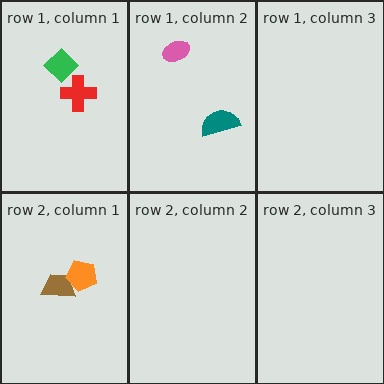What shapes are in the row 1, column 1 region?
The red cross, the green diamond.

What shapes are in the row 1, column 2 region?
The teal semicircle, the pink ellipse.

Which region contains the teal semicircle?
The row 1, column 2 region.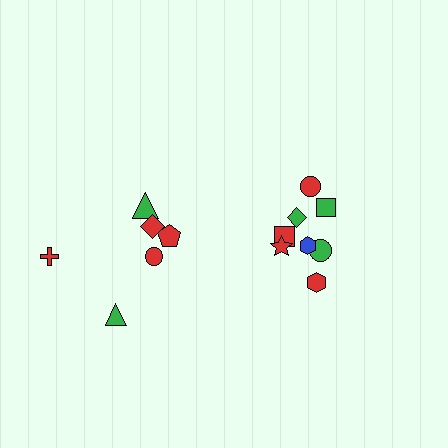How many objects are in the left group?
There are 6 objects.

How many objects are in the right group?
There are 8 objects.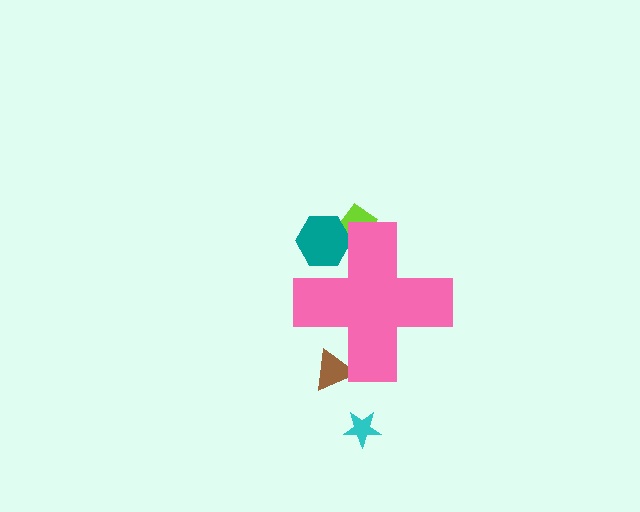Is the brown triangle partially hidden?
Yes, the brown triangle is partially hidden behind the pink cross.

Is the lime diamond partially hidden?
Yes, the lime diamond is partially hidden behind the pink cross.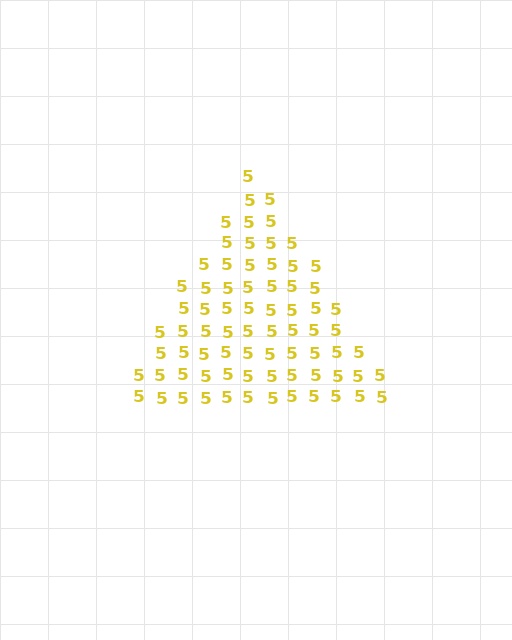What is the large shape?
The large shape is a triangle.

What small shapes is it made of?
It is made of small digit 5's.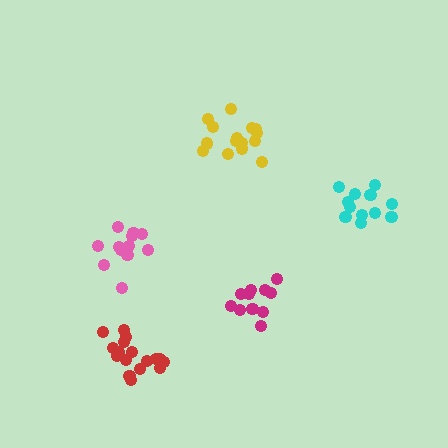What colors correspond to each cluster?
The clusters are colored: pink, magenta, yellow, cyan, red.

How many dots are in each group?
Group 1: 12 dots, Group 2: 12 dots, Group 3: 15 dots, Group 4: 12 dots, Group 5: 18 dots (69 total).